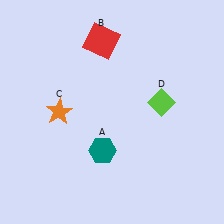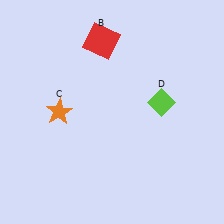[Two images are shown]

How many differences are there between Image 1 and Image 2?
There is 1 difference between the two images.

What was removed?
The teal hexagon (A) was removed in Image 2.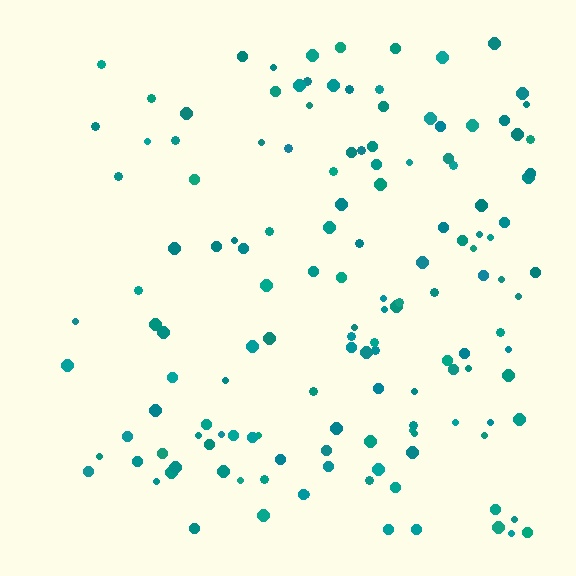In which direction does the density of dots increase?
From left to right, with the right side densest.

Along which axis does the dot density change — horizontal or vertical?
Horizontal.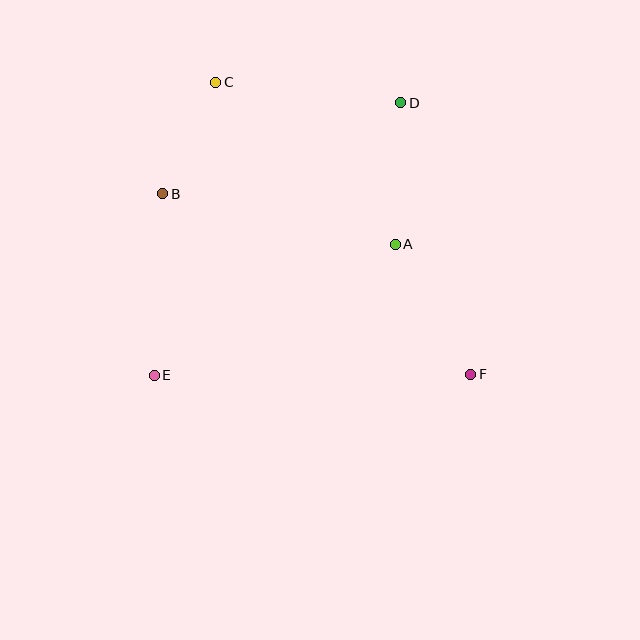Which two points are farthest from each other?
Points C and F are farthest from each other.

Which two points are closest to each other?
Points B and C are closest to each other.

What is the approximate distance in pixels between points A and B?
The distance between A and B is approximately 238 pixels.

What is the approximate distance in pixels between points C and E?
The distance between C and E is approximately 300 pixels.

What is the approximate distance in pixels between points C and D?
The distance between C and D is approximately 186 pixels.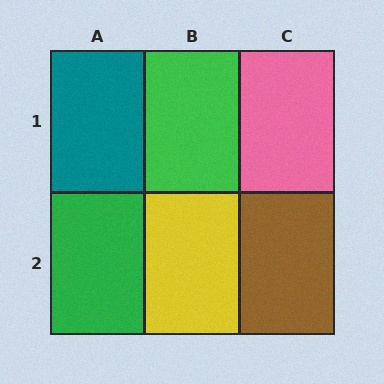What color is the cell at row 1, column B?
Green.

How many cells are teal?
1 cell is teal.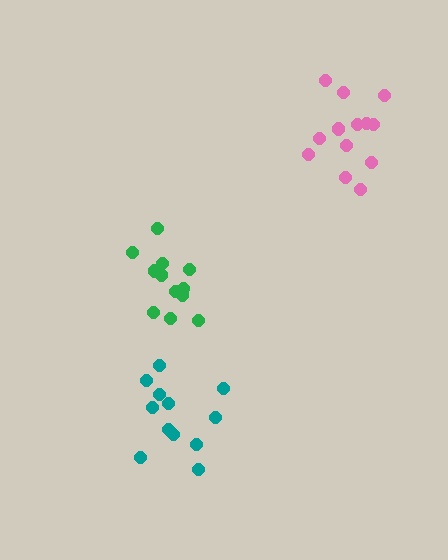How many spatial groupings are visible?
There are 3 spatial groupings.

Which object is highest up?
The pink cluster is topmost.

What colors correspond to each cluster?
The clusters are colored: pink, teal, green.